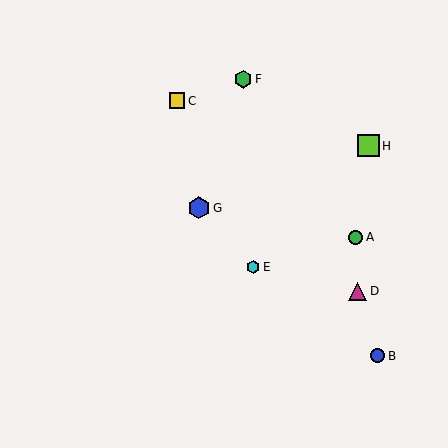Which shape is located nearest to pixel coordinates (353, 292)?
The magenta triangle (labeled D) at (358, 291) is nearest to that location.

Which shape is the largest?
The blue hexagon (labeled G) is the largest.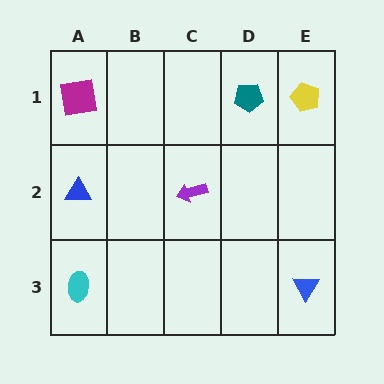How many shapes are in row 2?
2 shapes.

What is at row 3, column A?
A cyan ellipse.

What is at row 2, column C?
A purple arrow.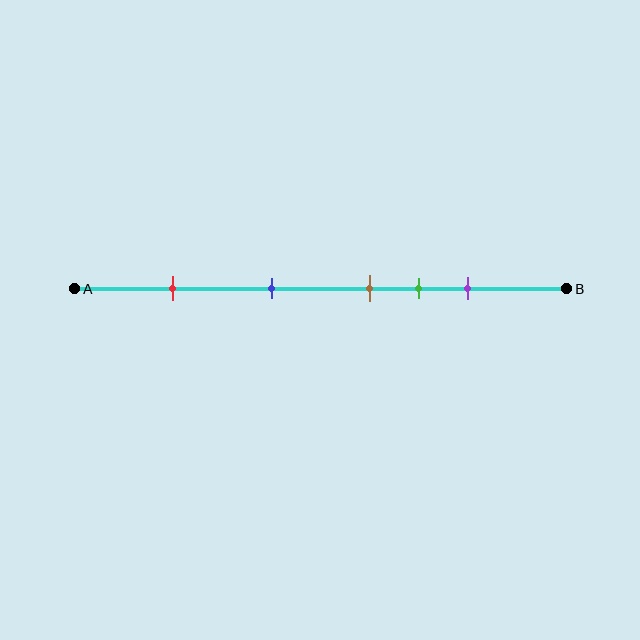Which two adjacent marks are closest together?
The brown and green marks are the closest adjacent pair.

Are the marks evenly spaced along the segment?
No, the marks are not evenly spaced.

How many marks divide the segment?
There are 5 marks dividing the segment.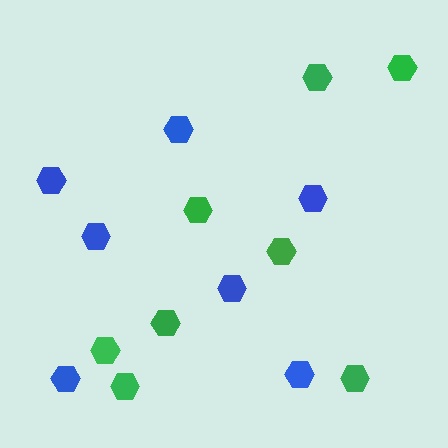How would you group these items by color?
There are 2 groups: one group of green hexagons (8) and one group of blue hexagons (7).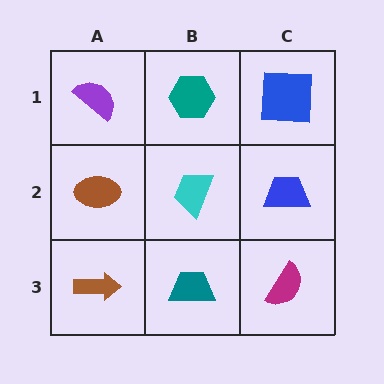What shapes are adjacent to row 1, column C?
A blue trapezoid (row 2, column C), a teal hexagon (row 1, column B).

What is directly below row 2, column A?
A brown arrow.